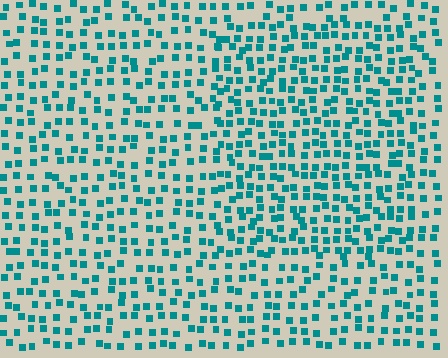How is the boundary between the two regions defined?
The boundary is defined by a change in element density (approximately 1.5x ratio). All elements are the same color, size, and shape.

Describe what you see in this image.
The image contains small teal elements arranged at two different densities. A rectangle-shaped region is visible where the elements are more densely packed than the surrounding area.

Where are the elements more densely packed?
The elements are more densely packed inside the rectangle boundary.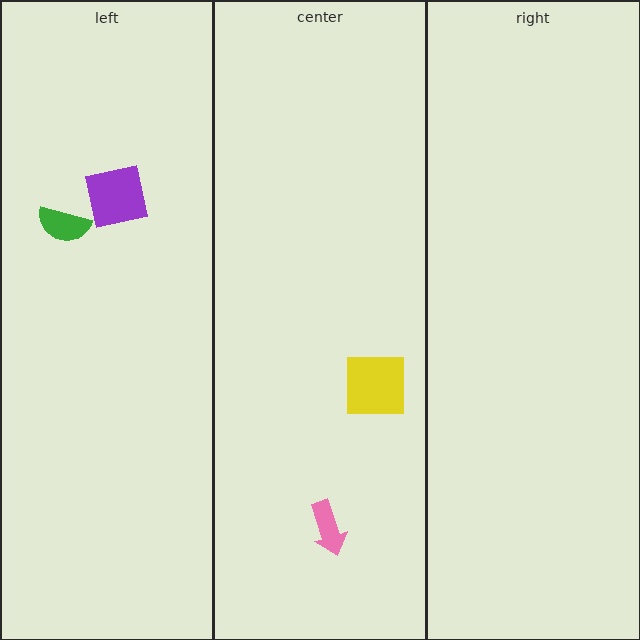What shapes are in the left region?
The purple square, the green semicircle.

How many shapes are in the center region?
2.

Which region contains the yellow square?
The center region.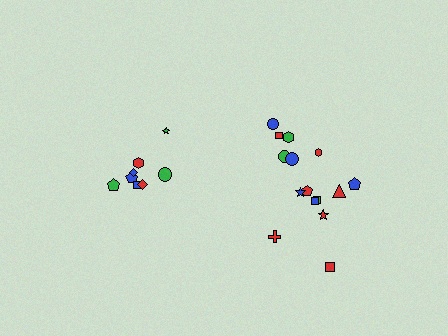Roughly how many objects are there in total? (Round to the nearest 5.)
Roughly 25 objects in total.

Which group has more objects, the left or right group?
The right group.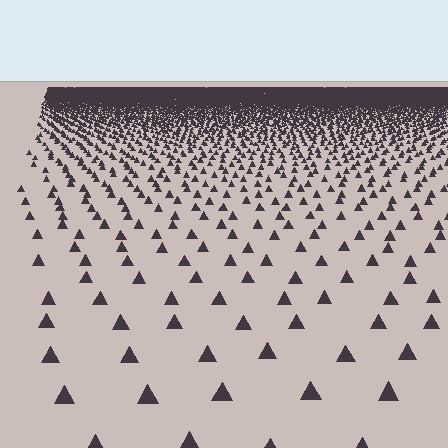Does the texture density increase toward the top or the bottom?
Density increases toward the top.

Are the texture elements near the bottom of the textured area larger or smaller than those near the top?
Larger. Near the bottom, elements are closer to the viewer and appear at a bigger on-screen size.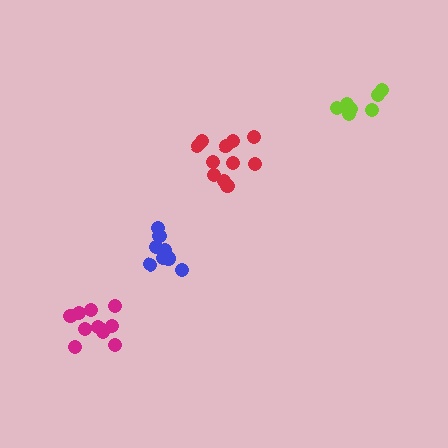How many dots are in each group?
Group 1: 8 dots, Group 2: 12 dots, Group 3: 11 dots, Group 4: 7 dots (38 total).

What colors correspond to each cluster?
The clusters are colored: blue, red, magenta, lime.